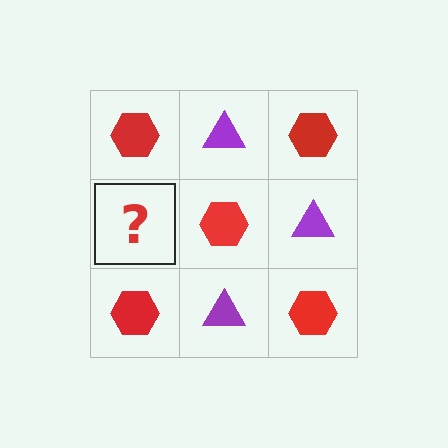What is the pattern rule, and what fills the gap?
The rule is that it alternates red hexagon and purple triangle in a checkerboard pattern. The gap should be filled with a purple triangle.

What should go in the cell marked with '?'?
The missing cell should contain a purple triangle.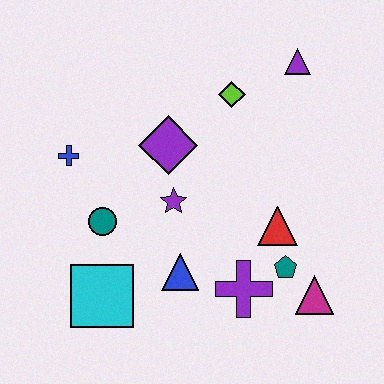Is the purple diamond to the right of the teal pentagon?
No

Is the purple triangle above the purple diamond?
Yes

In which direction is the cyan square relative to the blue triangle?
The cyan square is to the left of the blue triangle.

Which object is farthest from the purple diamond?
The magenta triangle is farthest from the purple diamond.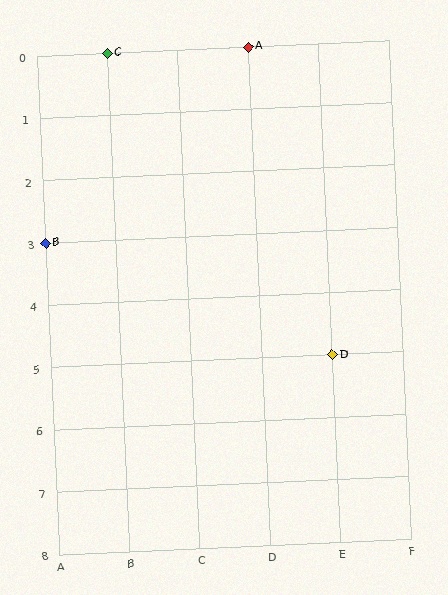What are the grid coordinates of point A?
Point A is at grid coordinates (D, 0).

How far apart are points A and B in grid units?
Points A and B are 3 columns and 3 rows apart (about 4.2 grid units diagonally).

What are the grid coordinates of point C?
Point C is at grid coordinates (B, 0).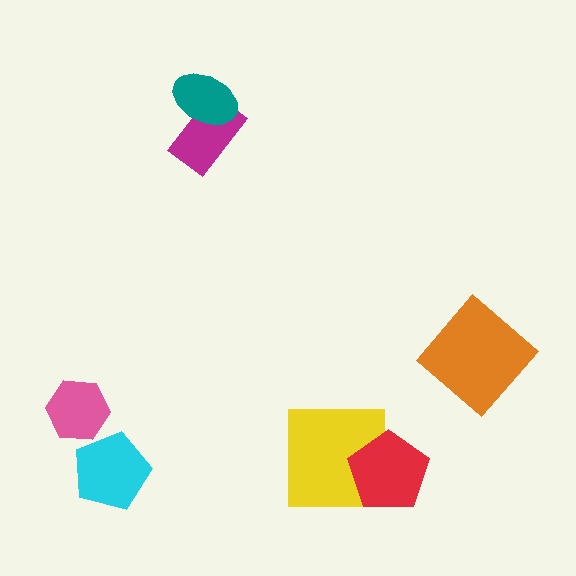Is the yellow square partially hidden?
Yes, it is partially covered by another shape.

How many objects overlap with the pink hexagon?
0 objects overlap with the pink hexagon.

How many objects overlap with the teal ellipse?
1 object overlaps with the teal ellipse.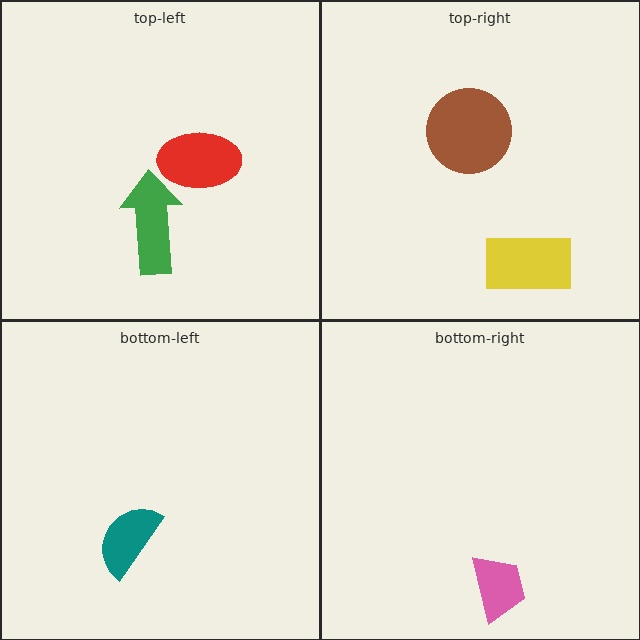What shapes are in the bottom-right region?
The pink trapezoid.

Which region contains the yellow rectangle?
The top-right region.